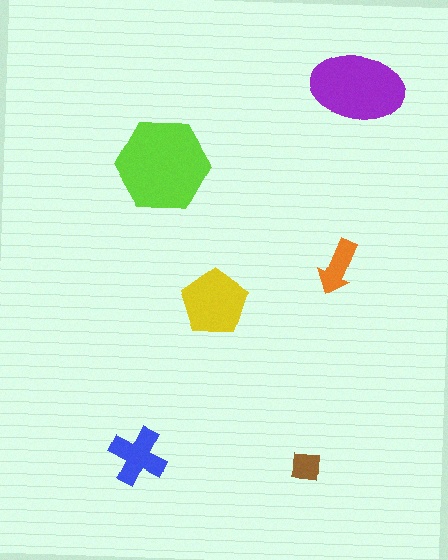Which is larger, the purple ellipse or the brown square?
The purple ellipse.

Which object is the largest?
The lime hexagon.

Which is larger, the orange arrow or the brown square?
The orange arrow.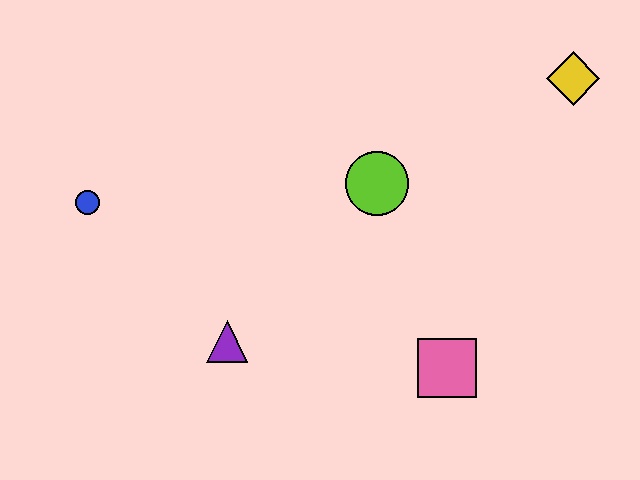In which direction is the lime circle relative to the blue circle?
The lime circle is to the right of the blue circle.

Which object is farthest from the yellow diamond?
The blue circle is farthest from the yellow diamond.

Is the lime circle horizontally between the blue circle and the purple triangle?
No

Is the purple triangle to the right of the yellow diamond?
No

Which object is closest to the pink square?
The lime circle is closest to the pink square.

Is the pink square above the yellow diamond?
No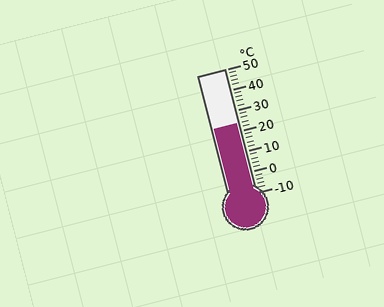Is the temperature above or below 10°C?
The temperature is above 10°C.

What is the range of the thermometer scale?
The thermometer scale ranges from -10°C to 50°C.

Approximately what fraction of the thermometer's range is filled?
The thermometer is filled to approximately 55% of its range.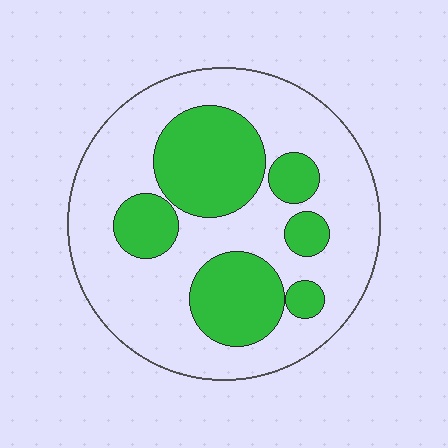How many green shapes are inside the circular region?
6.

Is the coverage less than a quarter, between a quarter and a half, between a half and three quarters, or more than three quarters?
Between a quarter and a half.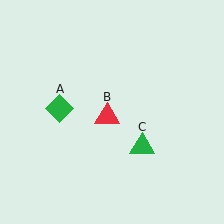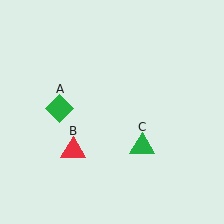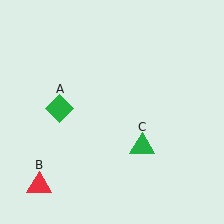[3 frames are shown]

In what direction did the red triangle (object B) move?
The red triangle (object B) moved down and to the left.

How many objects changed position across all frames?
1 object changed position: red triangle (object B).